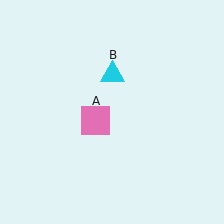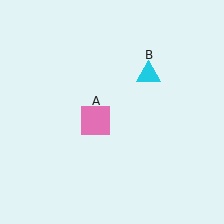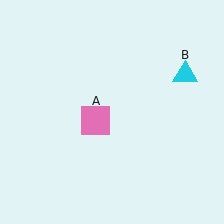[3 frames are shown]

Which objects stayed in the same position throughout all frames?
Pink square (object A) remained stationary.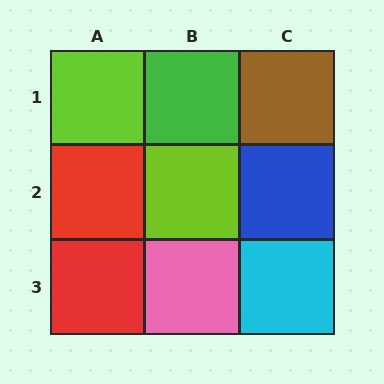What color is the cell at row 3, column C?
Cyan.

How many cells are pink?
1 cell is pink.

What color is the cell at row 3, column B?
Pink.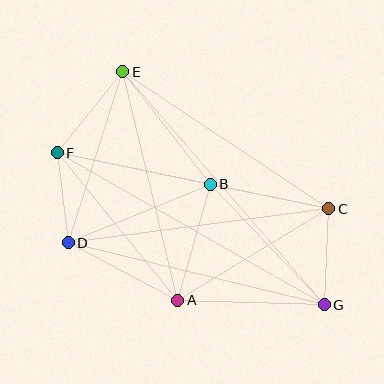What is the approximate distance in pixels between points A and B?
The distance between A and B is approximately 121 pixels.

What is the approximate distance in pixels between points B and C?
The distance between B and C is approximately 121 pixels.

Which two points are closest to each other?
Points D and F are closest to each other.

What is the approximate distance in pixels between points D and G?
The distance between D and G is approximately 263 pixels.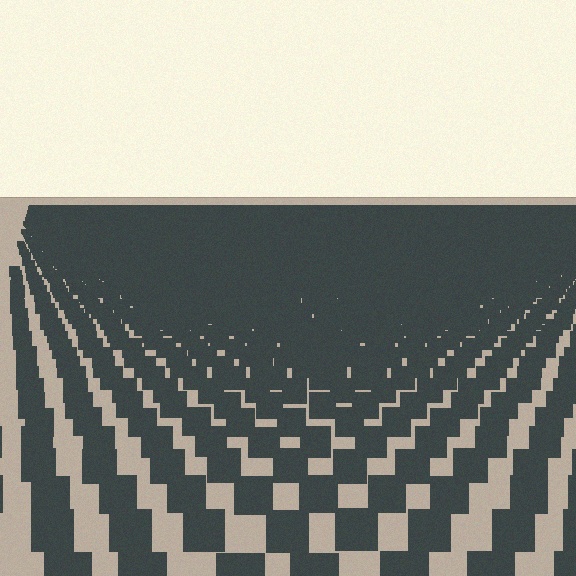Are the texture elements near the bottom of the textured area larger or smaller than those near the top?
Larger. Near the bottom, elements are closer to the viewer and appear at a bigger on-screen size.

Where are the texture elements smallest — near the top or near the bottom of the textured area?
Near the top.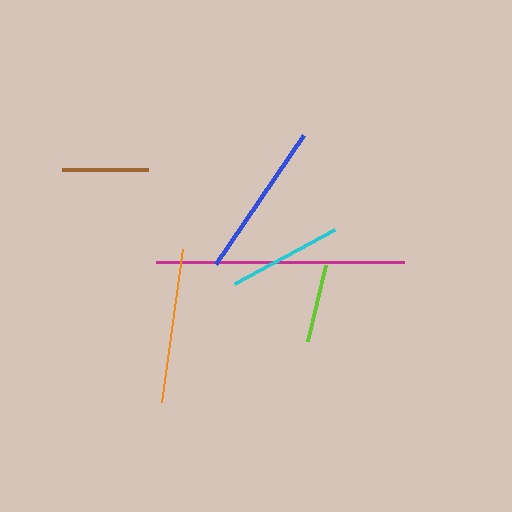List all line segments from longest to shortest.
From longest to shortest: magenta, blue, orange, cyan, brown, lime.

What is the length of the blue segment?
The blue segment is approximately 156 pixels long.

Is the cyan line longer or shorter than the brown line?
The cyan line is longer than the brown line.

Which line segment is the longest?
The magenta line is the longest at approximately 249 pixels.